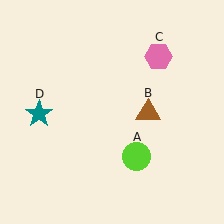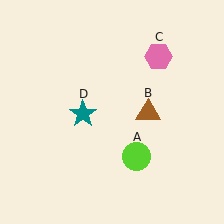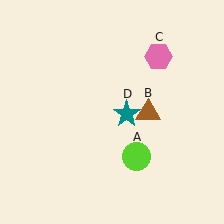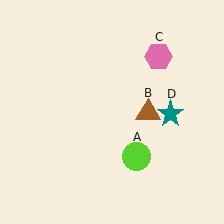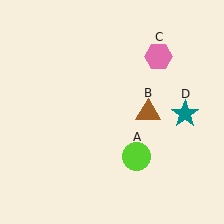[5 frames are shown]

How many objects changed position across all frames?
1 object changed position: teal star (object D).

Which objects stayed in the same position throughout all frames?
Lime circle (object A) and brown triangle (object B) and pink hexagon (object C) remained stationary.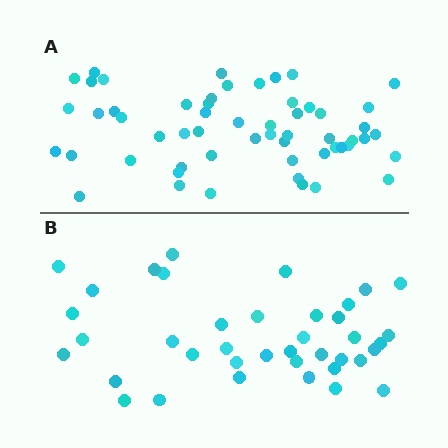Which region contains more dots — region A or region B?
Region A (the top region) has more dots.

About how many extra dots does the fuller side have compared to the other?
Region A has approximately 15 more dots than region B.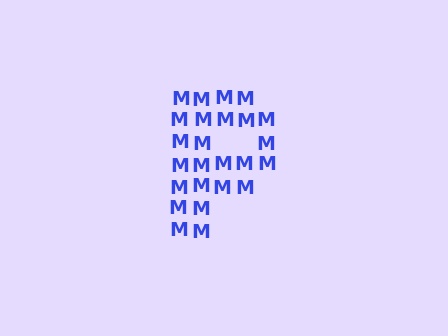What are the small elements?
The small elements are letter M's.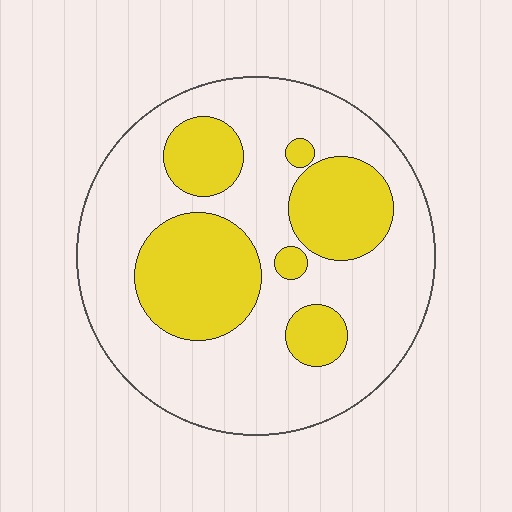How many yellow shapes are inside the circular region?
6.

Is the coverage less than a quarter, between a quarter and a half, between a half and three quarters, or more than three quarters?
Between a quarter and a half.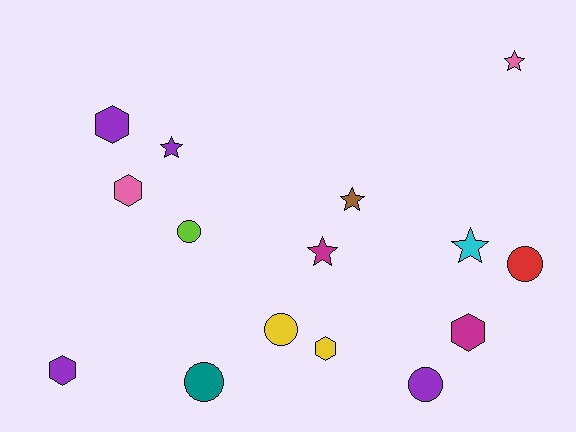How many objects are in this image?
There are 15 objects.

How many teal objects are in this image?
There is 1 teal object.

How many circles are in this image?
There are 5 circles.